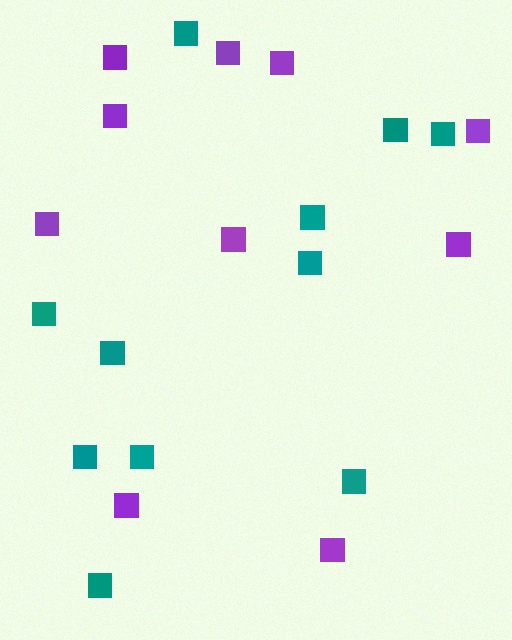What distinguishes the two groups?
There are 2 groups: one group of teal squares (11) and one group of purple squares (10).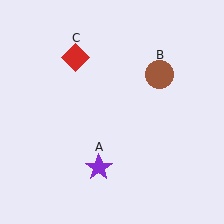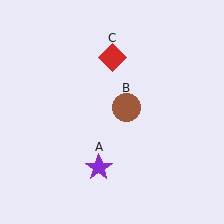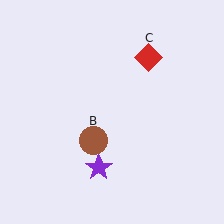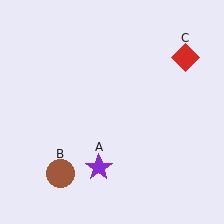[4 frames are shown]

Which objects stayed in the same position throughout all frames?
Purple star (object A) remained stationary.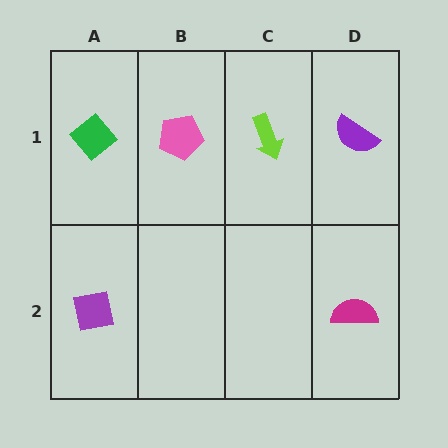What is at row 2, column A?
A purple square.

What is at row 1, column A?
A green diamond.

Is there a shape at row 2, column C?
No, that cell is empty.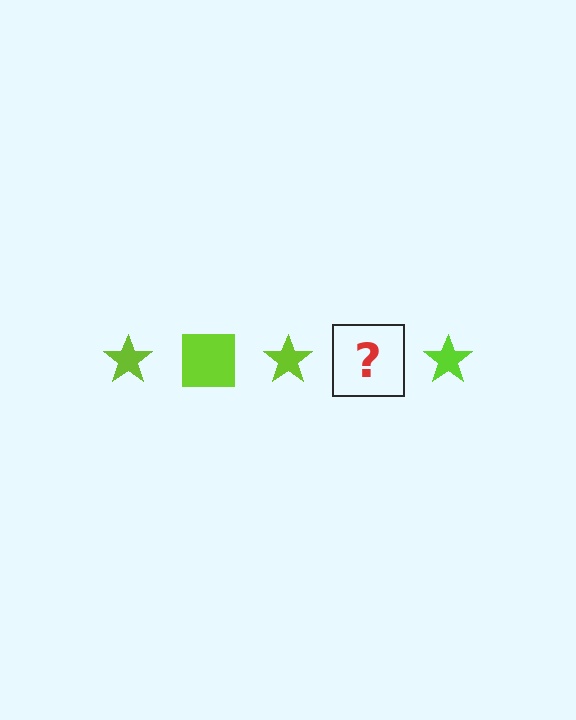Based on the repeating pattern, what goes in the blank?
The blank should be a lime square.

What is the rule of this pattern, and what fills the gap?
The rule is that the pattern cycles through star, square shapes in lime. The gap should be filled with a lime square.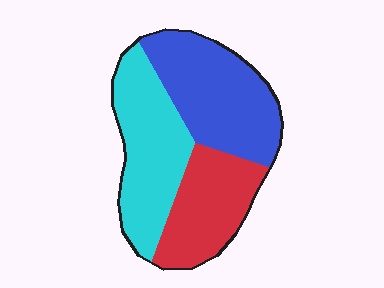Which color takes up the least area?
Red, at roughly 25%.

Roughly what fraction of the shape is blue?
Blue covers 37% of the shape.